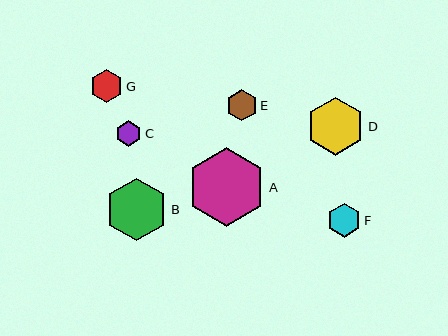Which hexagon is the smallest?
Hexagon C is the smallest with a size of approximately 26 pixels.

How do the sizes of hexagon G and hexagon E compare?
Hexagon G and hexagon E are approximately the same size.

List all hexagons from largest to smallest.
From largest to smallest: A, B, D, F, G, E, C.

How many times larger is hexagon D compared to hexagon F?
Hexagon D is approximately 1.7 times the size of hexagon F.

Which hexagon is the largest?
Hexagon A is the largest with a size of approximately 79 pixels.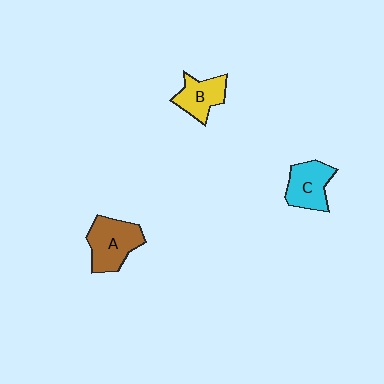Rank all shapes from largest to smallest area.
From largest to smallest: A (brown), C (cyan), B (yellow).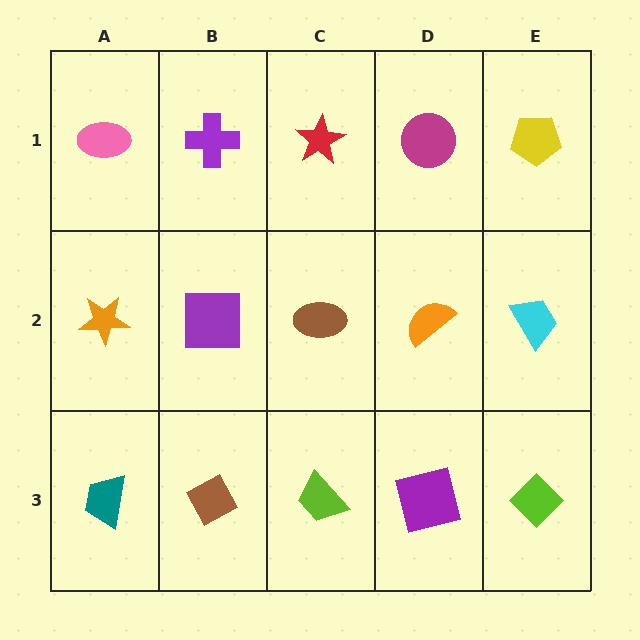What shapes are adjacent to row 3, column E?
A cyan trapezoid (row 2, column E), a purple square (row 3, column D).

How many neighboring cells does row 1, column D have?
3.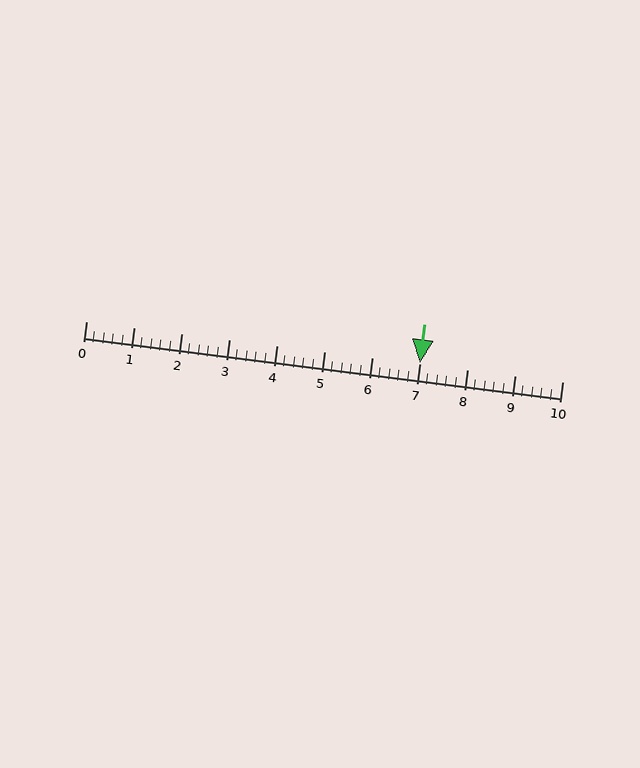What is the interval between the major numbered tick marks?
The major tick marks are spaced 1 units apart.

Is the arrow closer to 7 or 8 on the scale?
The arrow is closer to 7.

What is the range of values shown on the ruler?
The ruler shows values from 0 to 10.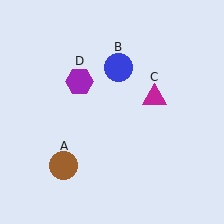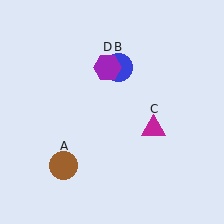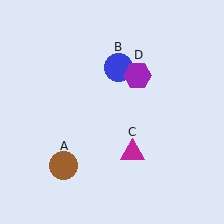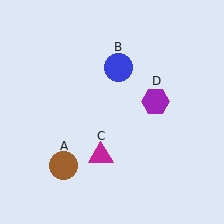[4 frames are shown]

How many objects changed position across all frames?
2 objects changed position: magenta triangle (object C), purple hexagon (object D).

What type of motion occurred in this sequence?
The magenta triangle (object C), purple hexagon (object D) rotated clockwise around the center of the scene.